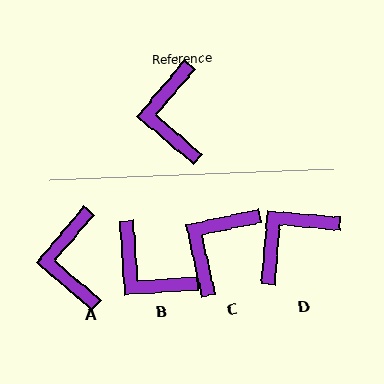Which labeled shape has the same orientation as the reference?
A.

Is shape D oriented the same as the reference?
No, it is off by about 54 degrees.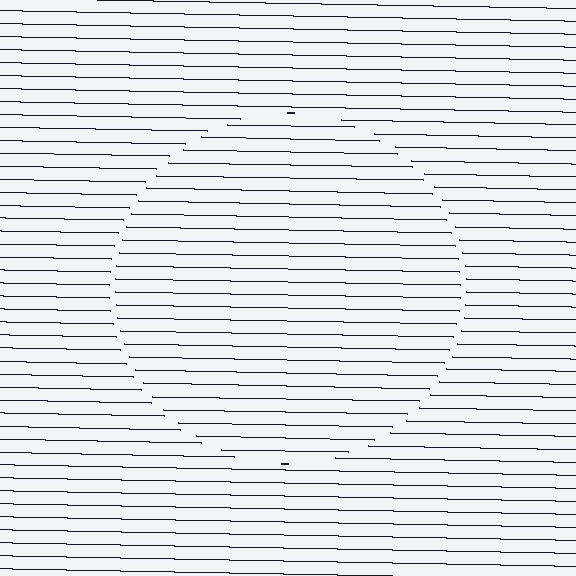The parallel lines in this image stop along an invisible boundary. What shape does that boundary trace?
An illusory circle. The interior of the shape contains the same grating, shifted by half a period — the contour is defined by the phase discontinuity where line-ends from the inner and outer gratings abut.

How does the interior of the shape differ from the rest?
The interior of the shape contains the same grating, shifted by half a period — the contour is defined by the phase discontinuity where line-ends from the inner and outer gratings abut.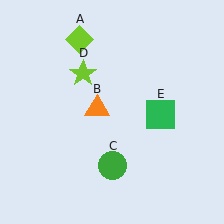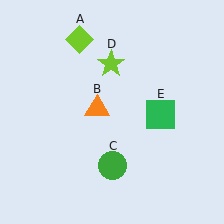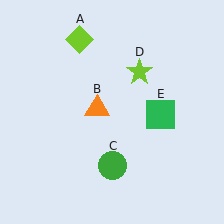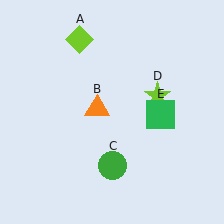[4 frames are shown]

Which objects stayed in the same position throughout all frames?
Lime diamond (object A) and orange triangle (object B) and green circle (object C) and green square (object E) remained stationary.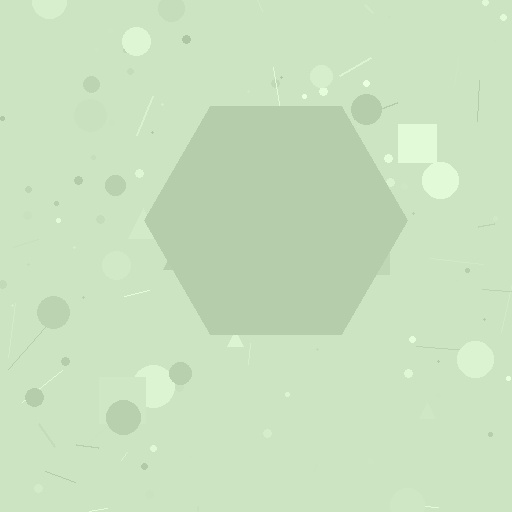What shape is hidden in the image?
A hexagon is hidden in the image.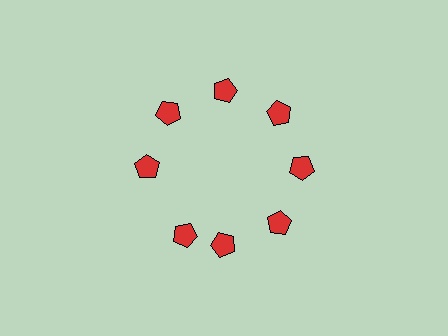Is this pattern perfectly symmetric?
No. The 8 red pentagons are arranged in a ring, but one element near the 8 o'clock position is rotated out of alignment along the ring, breaking the 8-fold rotational symmetry.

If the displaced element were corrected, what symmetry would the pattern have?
It would have 8-fold rotational symmetry — the pattern would map onto itself every 45 degrees.